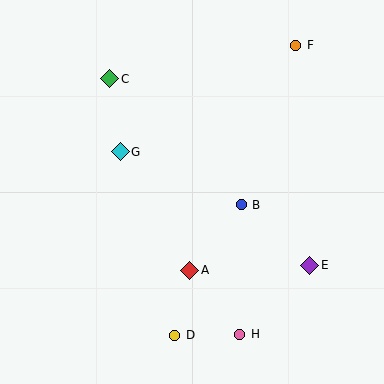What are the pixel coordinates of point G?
Point G is at (120, 152).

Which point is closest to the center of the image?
Point B at (241, 205) is closest to the center.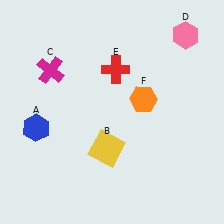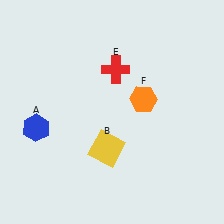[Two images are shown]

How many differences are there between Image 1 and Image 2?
There are 2 differences between the two images.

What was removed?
The pink hexagon (D), the magenta cross (C) were removed in Image 2.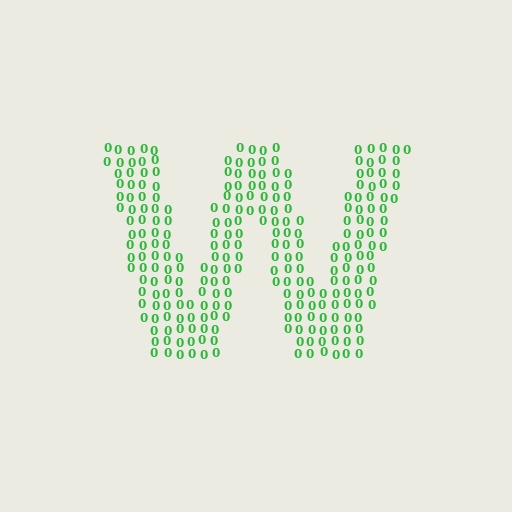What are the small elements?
The small elements are digit 0's.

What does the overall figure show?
The overall figure shows the letter W.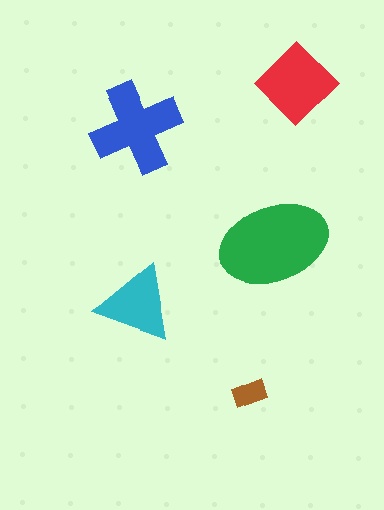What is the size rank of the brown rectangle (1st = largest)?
5th.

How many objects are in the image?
There are 5 objects in the image.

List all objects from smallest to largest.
The brown rectangle, the cyan triangle, the red diamond, the blue cross, the green ellipse.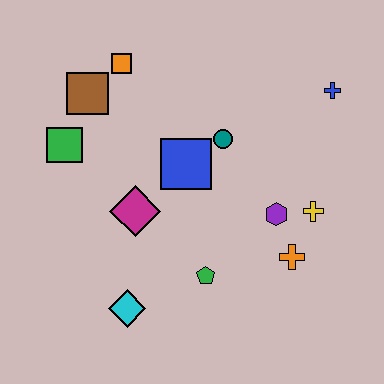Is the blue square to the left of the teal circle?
Yes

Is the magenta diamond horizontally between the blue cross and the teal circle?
No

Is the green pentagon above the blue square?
No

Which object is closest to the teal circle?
The blue square is closest to the teal circle.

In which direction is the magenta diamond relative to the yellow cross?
The magenta diamond is to the left of the yellow cross.